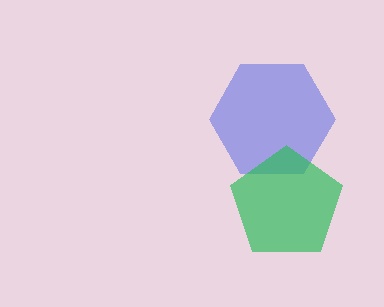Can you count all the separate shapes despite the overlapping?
Yes, there are 2 separate shapes.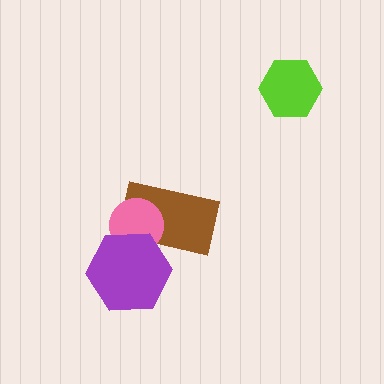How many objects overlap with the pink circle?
2 objects overlap with the pink circle.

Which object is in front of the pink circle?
The purple hexagon is in front of the pink circle.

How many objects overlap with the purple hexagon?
2 objects overlap with the purple hexagon.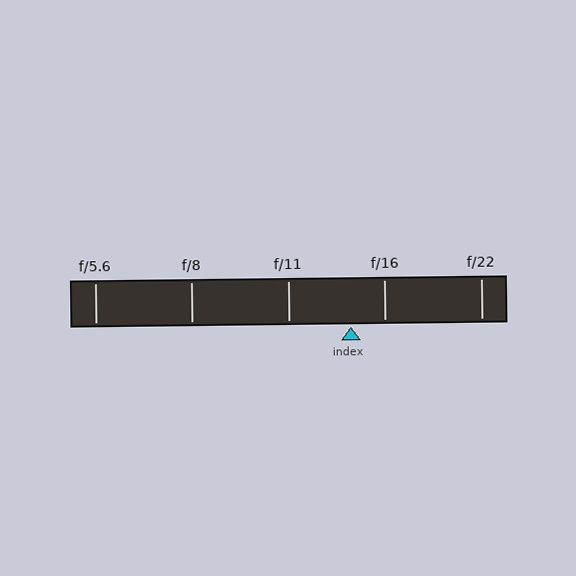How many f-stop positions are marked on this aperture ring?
There are 5 f-stop positions marked.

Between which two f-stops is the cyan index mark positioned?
The index mark is between f/11 and f/16.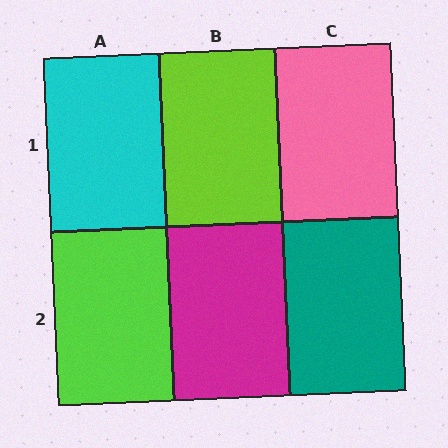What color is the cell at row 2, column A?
Lime.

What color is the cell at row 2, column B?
Magenta.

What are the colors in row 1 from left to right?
Cyan, lime, pink.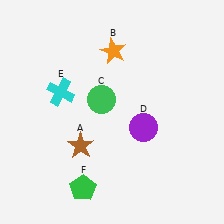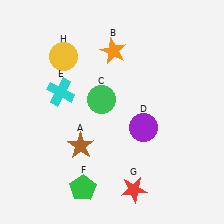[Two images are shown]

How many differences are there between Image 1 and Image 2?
There are 2 differences between the two images.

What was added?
A red star (G), a yellow circle (H) were added in Image 2.